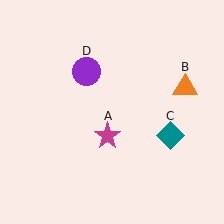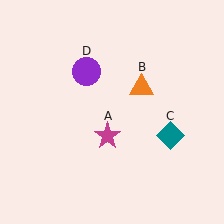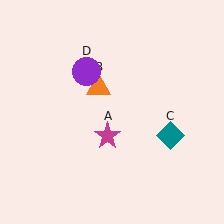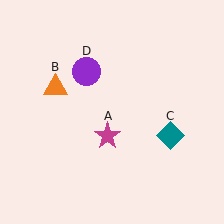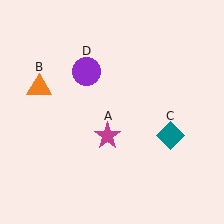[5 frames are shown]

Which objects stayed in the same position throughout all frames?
Magenta star (object A) and teal diamond (object C) and purple circle (object D) remained stationary.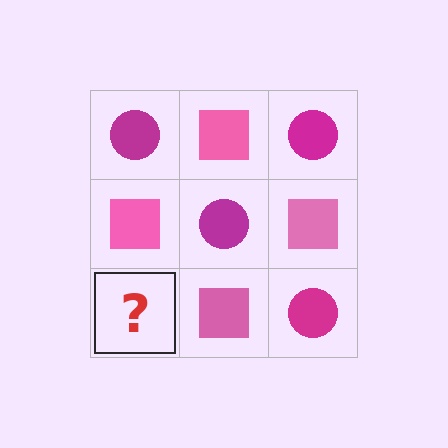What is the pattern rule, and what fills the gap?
The rule is that it alternates magenta circle and pink square in a checkerboard pattern. The gap should be filled with a magenta circle.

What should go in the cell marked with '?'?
The missing cell should contain a magenta circle.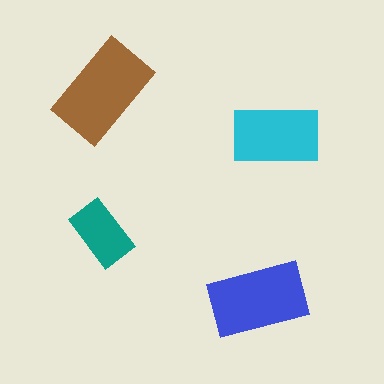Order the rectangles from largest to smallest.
the brown one, the blue one, the cyan one, the teal one.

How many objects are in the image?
There are 4 objects in the image.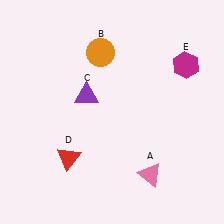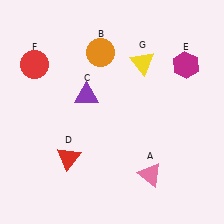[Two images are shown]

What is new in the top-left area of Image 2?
A red circle (F) was added in the top-left area of Image 2.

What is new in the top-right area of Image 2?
A yellow triangle (G) was added in the top-right area of Image 2.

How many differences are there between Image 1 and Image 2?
There are 2 differences between the two images.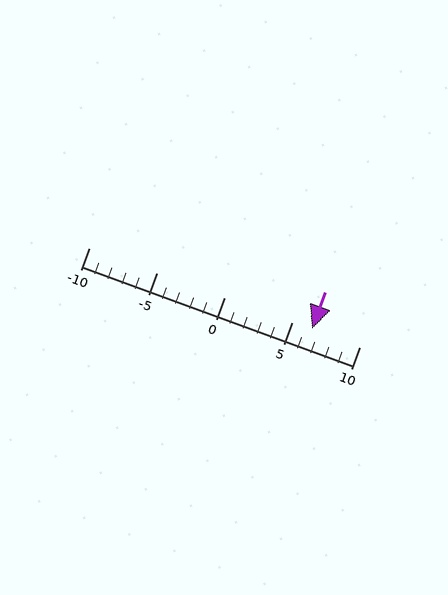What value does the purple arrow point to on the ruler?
The purple arrow points to approximately 6.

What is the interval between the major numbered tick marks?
The major tick marks are spaced 5 units apart.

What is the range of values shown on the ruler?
The ruler shows values from -10 to 10.